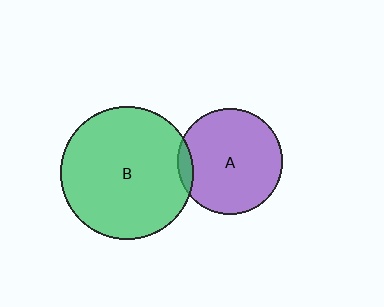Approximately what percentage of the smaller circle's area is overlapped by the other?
Approximately 5%.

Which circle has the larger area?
Circle B (green).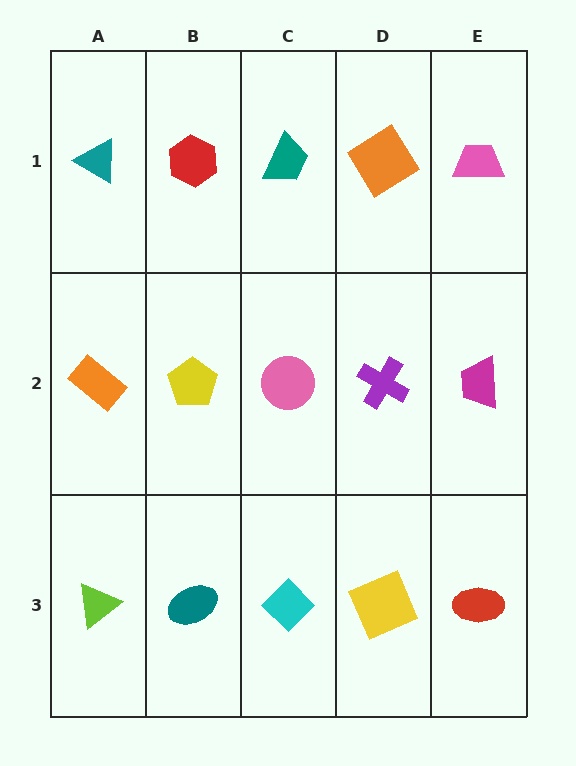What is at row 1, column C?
A teal trapezoid.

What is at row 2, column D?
A purple cross.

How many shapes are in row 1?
5 shapes.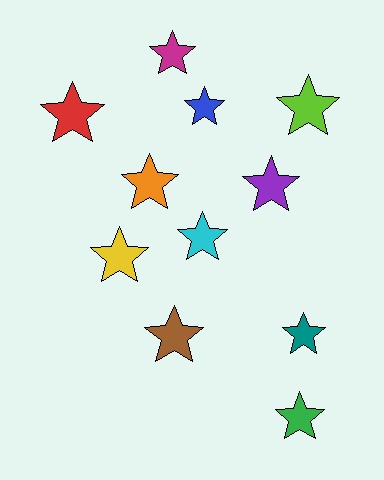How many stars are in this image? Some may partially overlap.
There are 11 stars.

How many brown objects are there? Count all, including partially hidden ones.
There is 1 brown object.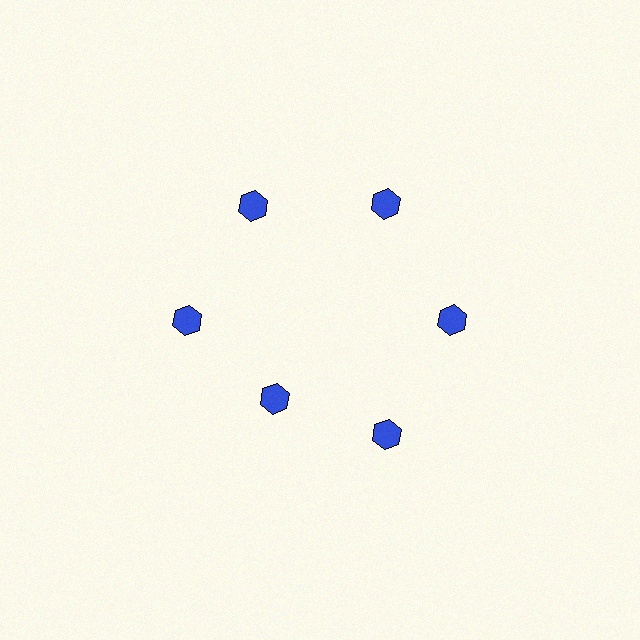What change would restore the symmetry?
The symmetry would be restored by moving it outward, back onto the ring so that all 6 hexagons sit at equal angles and equal distance from the center.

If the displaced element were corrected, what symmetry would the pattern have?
It would have 6-fold rotational symmetry — the pattern would map onto itself every 60 degrees.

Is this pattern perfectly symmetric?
No. The 6 blue hexagons are arranged in a ring, but one element near the 7 o'clock position is pulled inward toward the center, breaking the 6-fold rotational symmetry.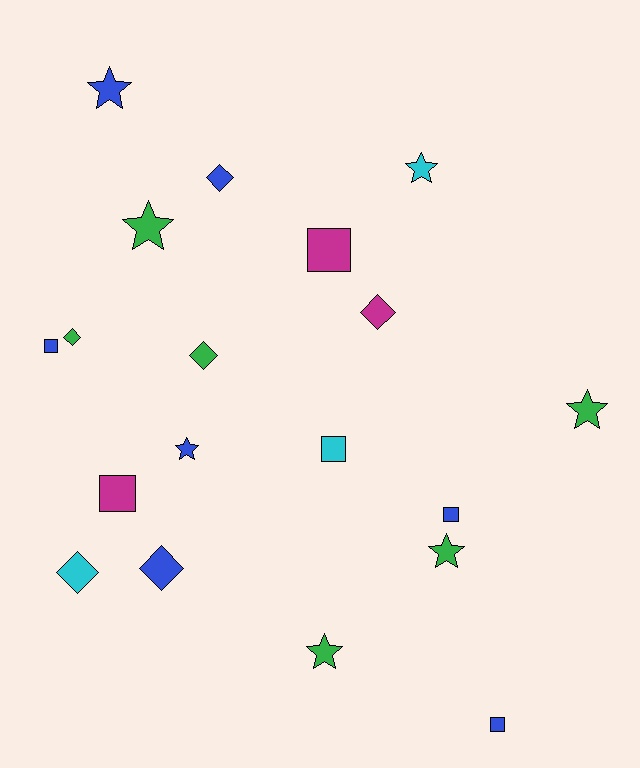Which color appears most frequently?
Blue, with 7 objects.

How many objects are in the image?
There are 19 objects.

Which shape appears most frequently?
Star, with 7 objects.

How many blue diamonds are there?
There are 2 blue diamonds.